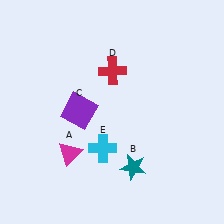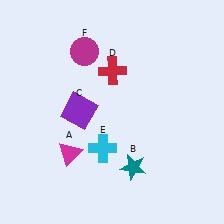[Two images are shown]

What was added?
A magenta circle (F) was added in Image 2.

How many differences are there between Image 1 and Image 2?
There is 1 difference between the two images.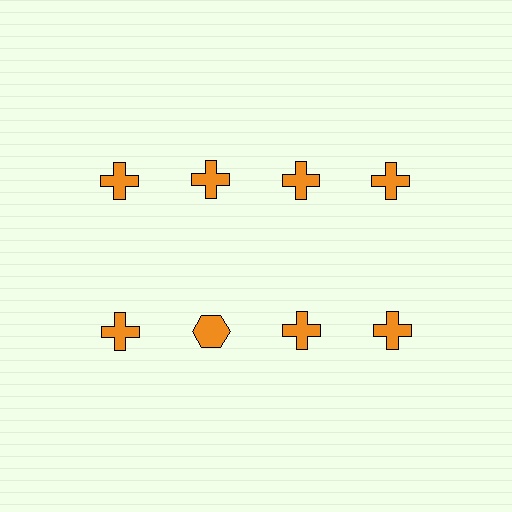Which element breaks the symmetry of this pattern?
The orange hexagon in the second row, second from left column breaks the symmetry. All other shapes are orange crosses.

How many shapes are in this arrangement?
There are 8 shapes arranged in a grid pattern.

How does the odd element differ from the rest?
It has a different shape: hexagon instead of cross.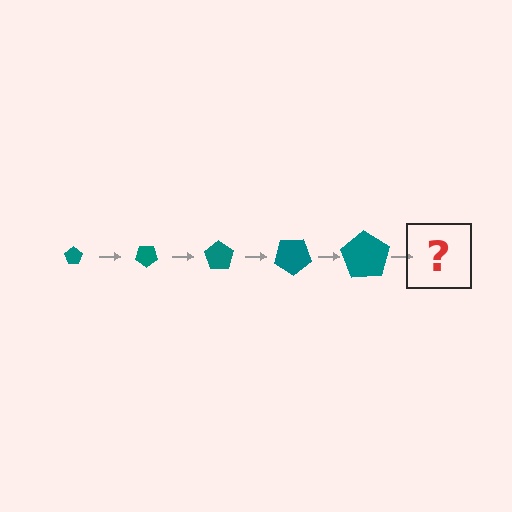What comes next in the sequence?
The next element should be a pentagon, larger than the previous one and rotated 175 degrees from the start.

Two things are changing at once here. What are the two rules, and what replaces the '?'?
The two rules are that the pentagon grows larger each step and it rotates 35 degrees each step. The '?' should be a pentagon, larger than the previous one and rotated 175 degrees from the start.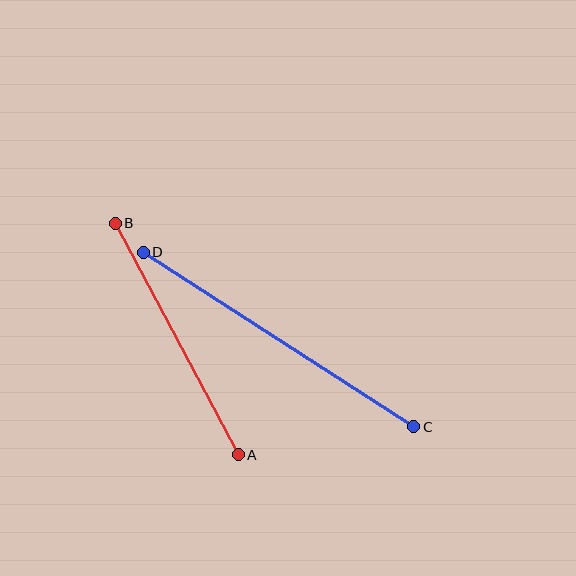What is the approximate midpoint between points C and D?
The midpoint is at approximately (278, 340) pixels.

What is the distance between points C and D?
The distance is approximately 322 pixels.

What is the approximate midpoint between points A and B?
The midpoint is at approximately (177, 339) pixels.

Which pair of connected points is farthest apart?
Points C and D are farthest apart.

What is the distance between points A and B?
The distance is approximately 262 pixels.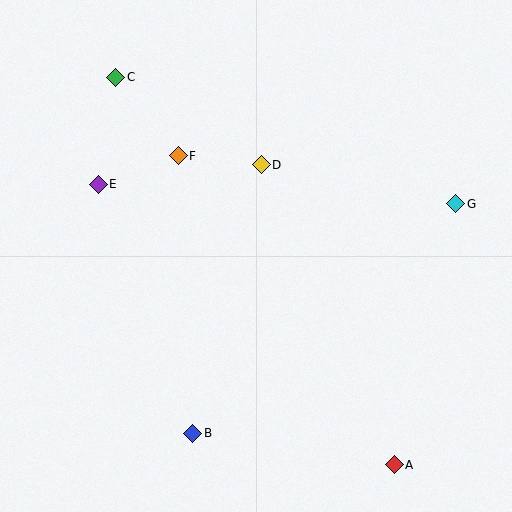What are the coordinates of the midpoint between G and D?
The midpoint between G and D is at (359, 184).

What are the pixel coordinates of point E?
Point E is at (98, 184).